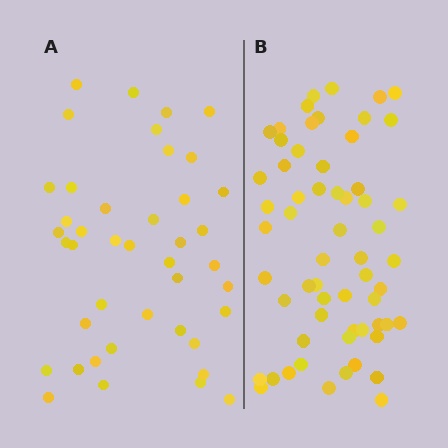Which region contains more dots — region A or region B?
Region B (the right region) has more dots.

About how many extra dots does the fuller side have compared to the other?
Region B has approximately 20 more dots than region A.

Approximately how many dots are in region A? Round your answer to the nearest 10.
About 40 dots. (The exact count is 42, which rounds to 40.)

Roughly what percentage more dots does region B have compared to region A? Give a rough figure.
About 45% more.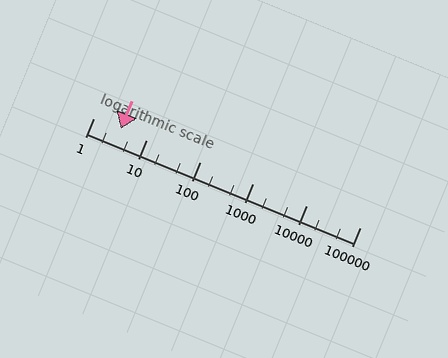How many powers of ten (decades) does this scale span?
The scale spans 5 decades, from 1 to 100000.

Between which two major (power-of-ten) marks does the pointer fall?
The pointer is between 1 and 10.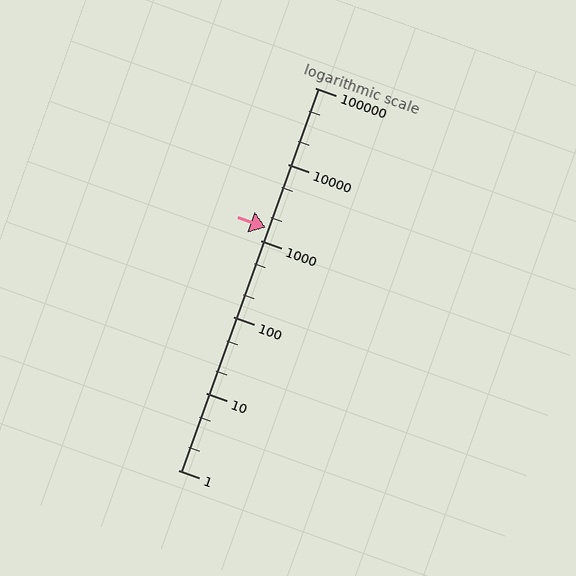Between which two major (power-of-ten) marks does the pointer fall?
The pointer is between 1000 and 10000.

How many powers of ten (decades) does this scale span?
The scale spans 5 decades, from 1 to 100000.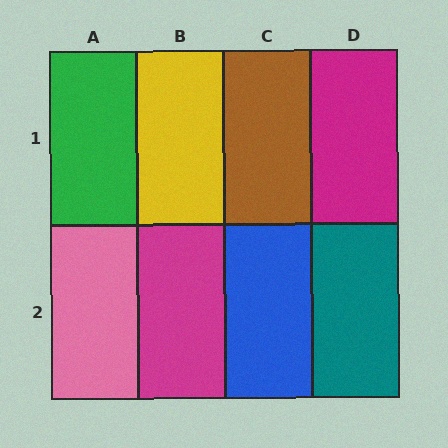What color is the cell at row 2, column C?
Blue.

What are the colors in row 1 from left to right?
Green, yellow, brown, magenta.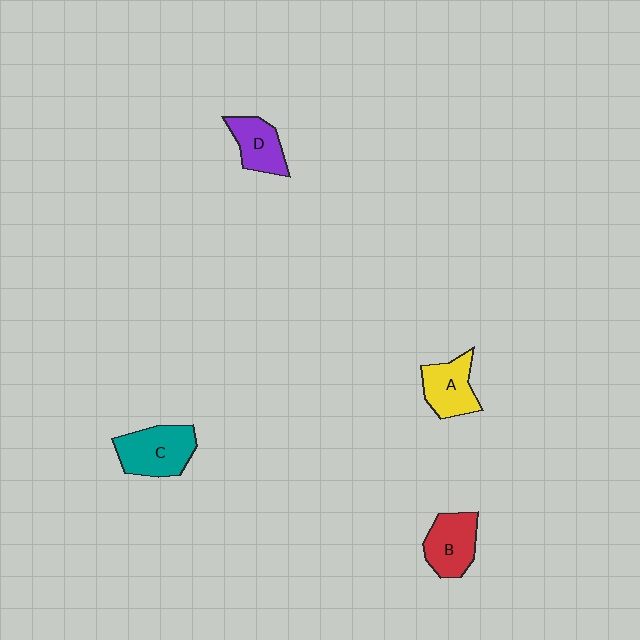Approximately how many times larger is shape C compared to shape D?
Approximately 1.4 times.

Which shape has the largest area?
Shape C (teal).